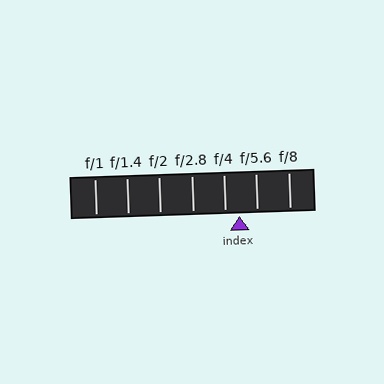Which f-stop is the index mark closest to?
The index mark is closest to f/4.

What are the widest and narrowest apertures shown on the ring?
The widest aperture shown is f/1 and the narrowest is f/8.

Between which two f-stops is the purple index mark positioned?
The index mark is between f/4 and f/5.6.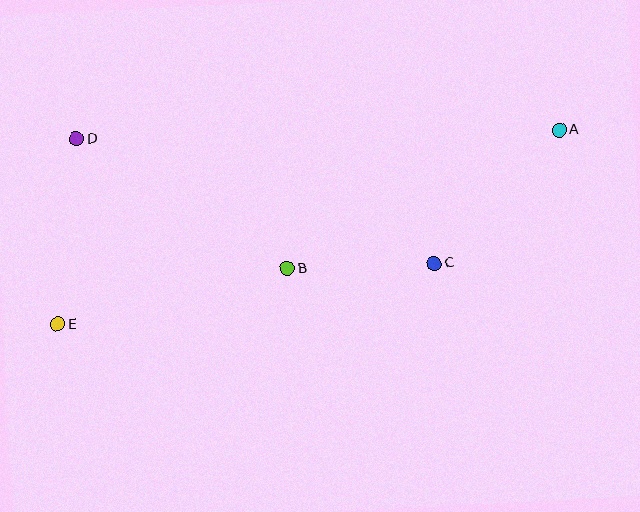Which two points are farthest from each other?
Points A and E are farthest from each other.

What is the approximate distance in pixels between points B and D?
The distance between B and D is approximately 247 pixels.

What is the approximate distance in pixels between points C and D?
The distance between C and D is approximately 379 pixels.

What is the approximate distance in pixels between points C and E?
The distance between C and E is approximately 381 pixels.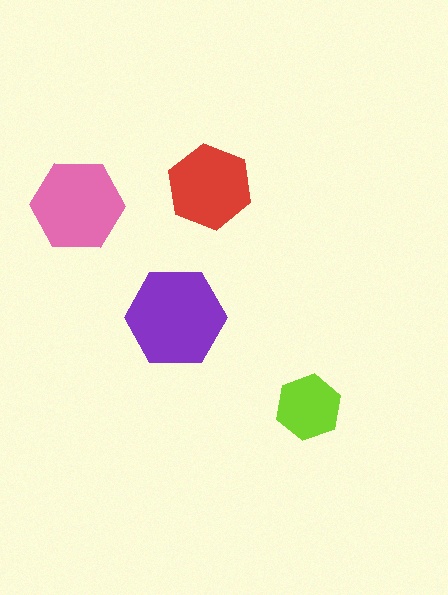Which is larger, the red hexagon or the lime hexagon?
The red one.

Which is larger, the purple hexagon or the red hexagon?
The purple one.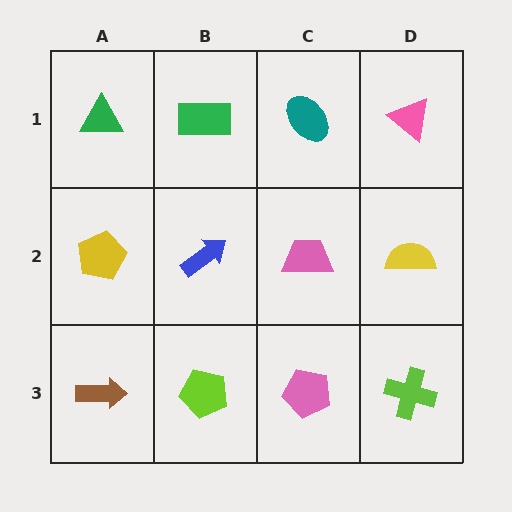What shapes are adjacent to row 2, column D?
A pink triangle (row 1, column D), a lime cross (row 3, column D), a pink trapezoid (row 2, column C).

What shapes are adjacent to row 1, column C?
A pink trapezoid (row 2, column C), a green rectangle (row 1, column B), a pink triangle (row 1, column D).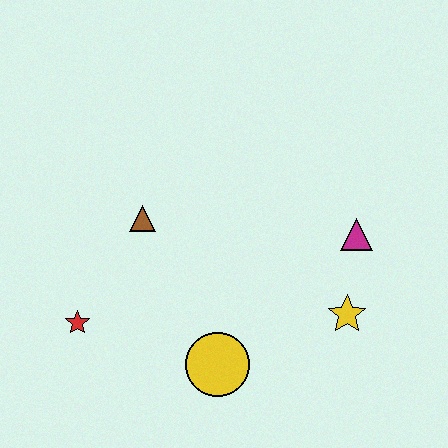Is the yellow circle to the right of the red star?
Yes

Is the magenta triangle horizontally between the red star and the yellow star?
No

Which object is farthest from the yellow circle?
The magenta triangle is farthest from the yellow circle.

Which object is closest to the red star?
The brown triangle is closest to the red star.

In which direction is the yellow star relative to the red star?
The yellow star is to the right of the red star.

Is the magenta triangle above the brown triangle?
No